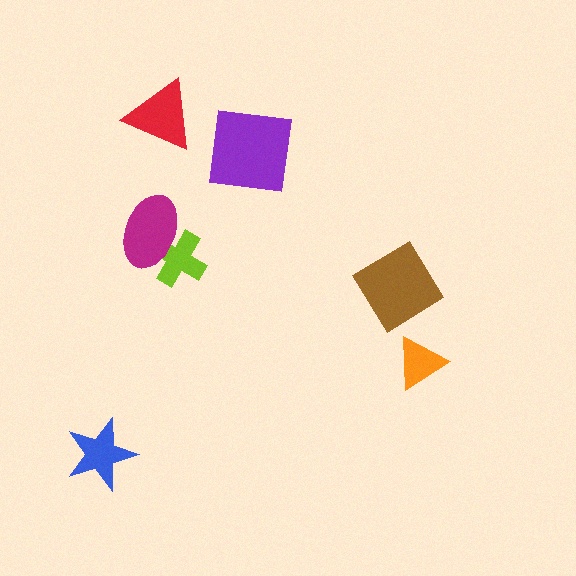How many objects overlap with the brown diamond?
0 objects overlap with the brown diamond.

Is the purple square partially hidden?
No, no other shape covers it.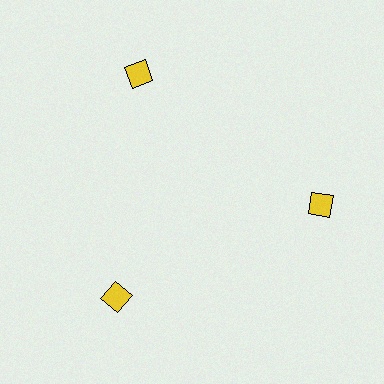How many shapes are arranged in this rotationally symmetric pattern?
There are 3 shapes, arranged in 3 groups of 1.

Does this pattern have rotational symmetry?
Yes, this pattern has 3-fold rotational symmetry. It looks the same after rotating 120 degrees around the center.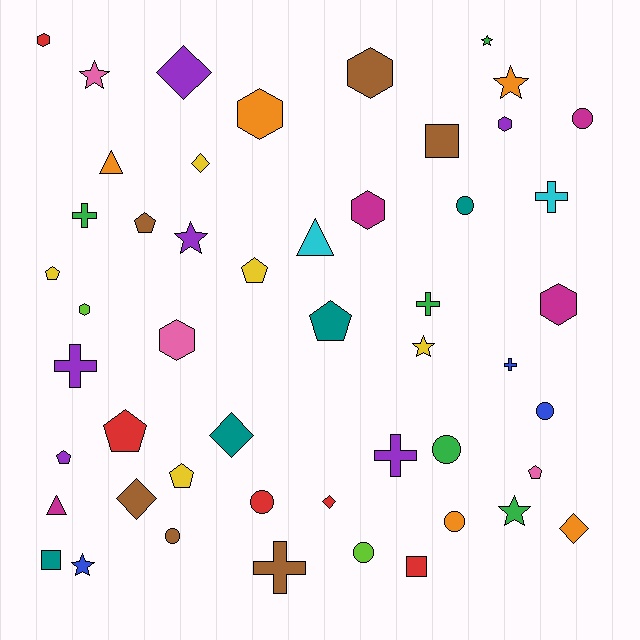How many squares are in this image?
There are 3 squares.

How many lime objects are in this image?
There are 2 lime objects.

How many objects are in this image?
There are 50 objects.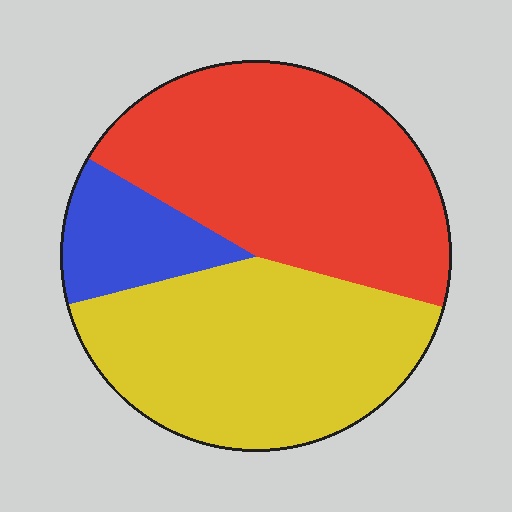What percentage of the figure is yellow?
Yellow takes up about two fifths (2/5) of the figure.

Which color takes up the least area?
Blue, at roughly 10%.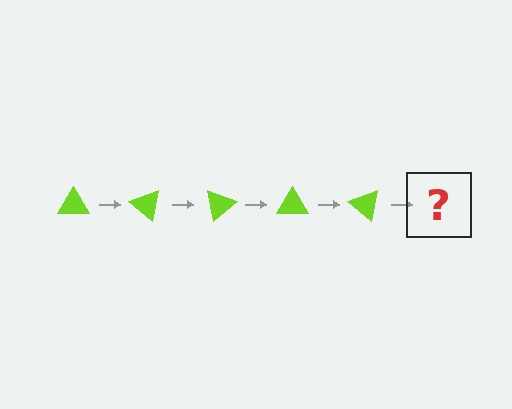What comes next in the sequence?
The next element should be a lime triangle rotated 200 degrees.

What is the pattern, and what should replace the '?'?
The pattern is that the triangle rotates 40 degrees each step. The '?' should be a lime triangle rotated 200 degrees.